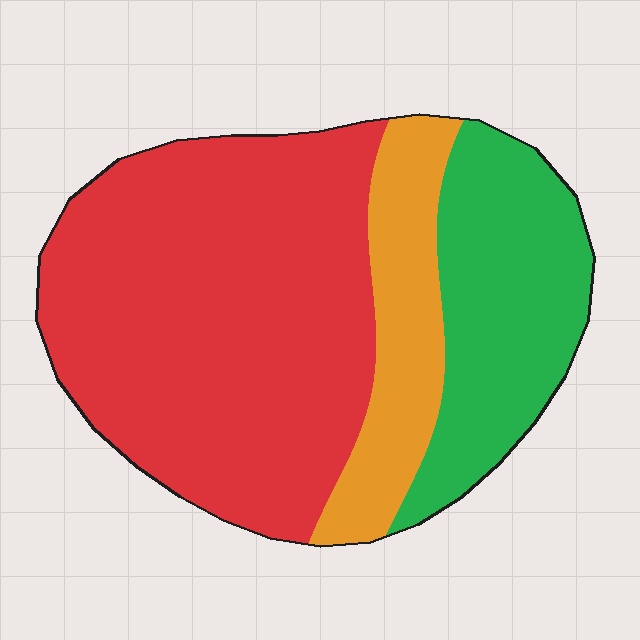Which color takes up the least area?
Orange, at roughly 15%.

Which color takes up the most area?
Red, at roughly 60%.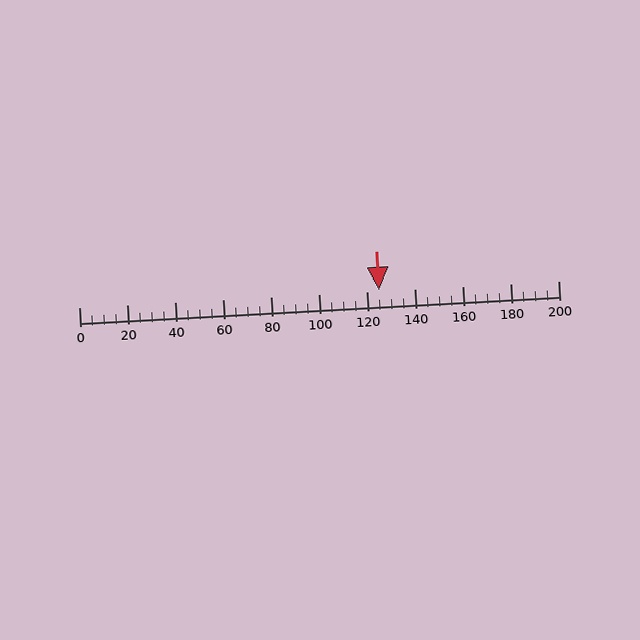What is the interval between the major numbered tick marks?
The major tick marks are spaced 20 units apart.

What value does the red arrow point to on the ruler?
The red arrow points to approximately 125.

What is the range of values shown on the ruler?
The ruler shows values from 0 to 200.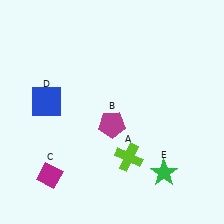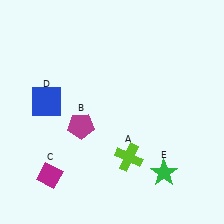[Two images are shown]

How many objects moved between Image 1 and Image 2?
1 object moved between the two images.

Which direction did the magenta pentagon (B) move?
The magenta pentagon (B) moved left.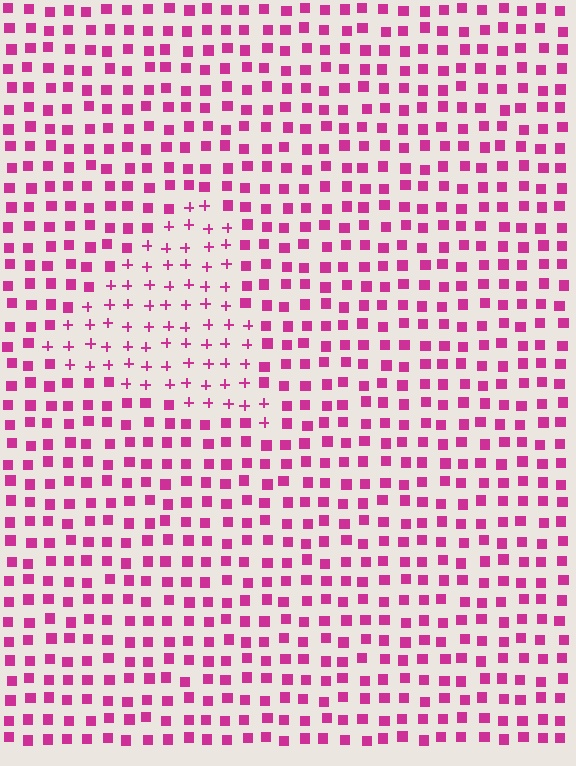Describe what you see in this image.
The image is filled with small magenta elements arranged in a uniform grid. A triangle-shaped region contains plus signs, while the surrounding area contains squares. The boundary is defined purely by the change in element shape.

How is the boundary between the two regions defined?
The boundary is defined by a change in element shape: plus signs inside vs. squares outside. All elements share the same color and spacing.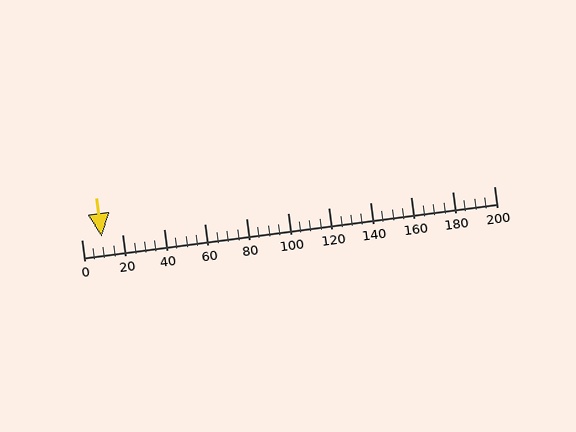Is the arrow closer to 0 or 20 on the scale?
The arrow is closer to 20.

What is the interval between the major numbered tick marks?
The major tick marks are spaced 20 units apart.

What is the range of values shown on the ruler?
The ruler shows values from 0 to 200.